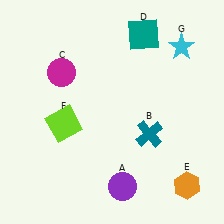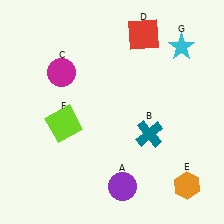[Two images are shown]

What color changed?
The square (D) changed from teal in Image 1 to red in Image 2.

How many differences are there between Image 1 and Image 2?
There is 1 difference between the two images.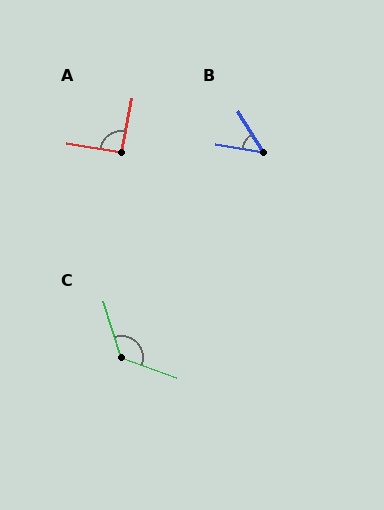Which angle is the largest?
C, at approximately 127 degrees.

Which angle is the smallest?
B, at approximately 49 degrees.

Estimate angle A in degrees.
Approximately 92 degrees.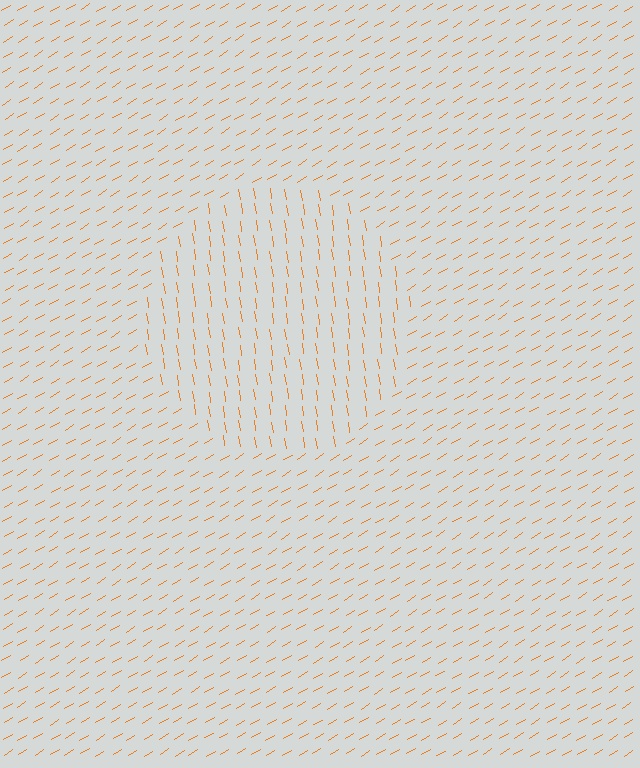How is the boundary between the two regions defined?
The boundary is defined purely by a change in line orientation (approximately 68 degrees difference). All lines are the same color and thickness.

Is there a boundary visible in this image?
Yes, there is a texture boundary formed by a change in line orientation.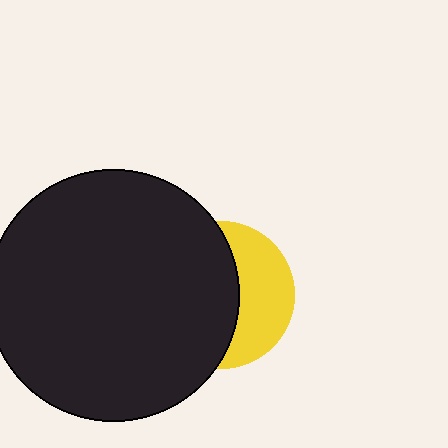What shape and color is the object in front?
The object in front is a black circle.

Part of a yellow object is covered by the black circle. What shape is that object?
It is a circle.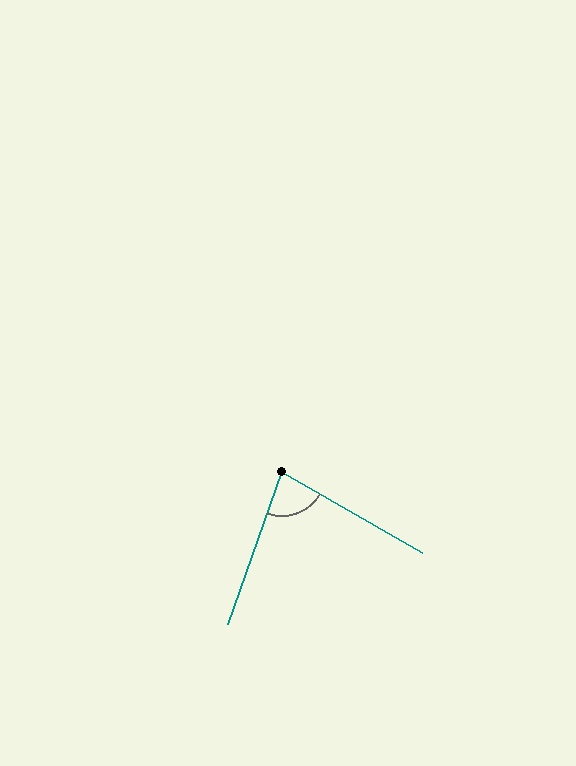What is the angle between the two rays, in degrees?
Approximately 79 degrees.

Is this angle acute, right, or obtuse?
It is acute.